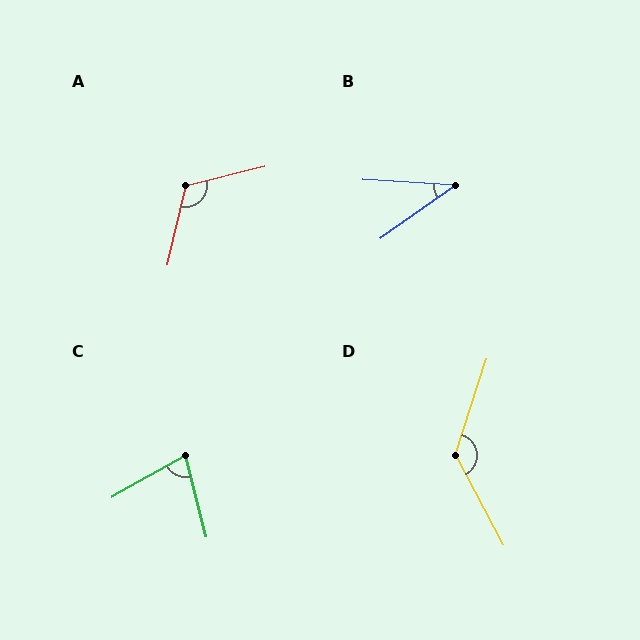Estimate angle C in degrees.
Approximately 74 degrees.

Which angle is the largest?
D, at approximately 134 degrees.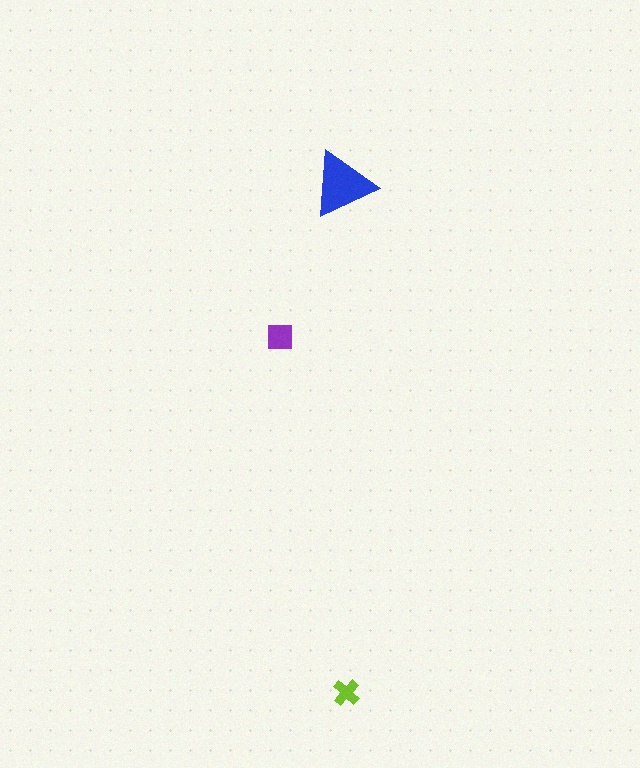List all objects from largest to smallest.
The blue triangle, the purple square, the lime cross.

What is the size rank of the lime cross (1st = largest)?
3rd.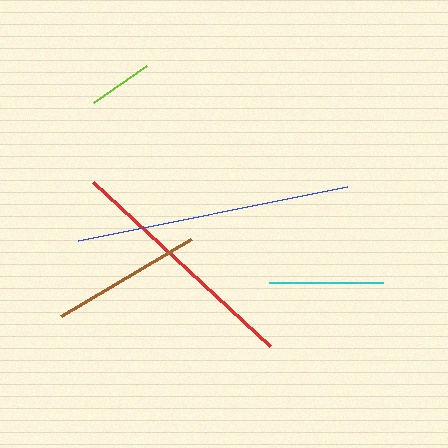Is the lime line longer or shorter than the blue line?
The blue line is longer than the lime line.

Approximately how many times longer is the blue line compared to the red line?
The blue line is approximately 1.1 times the length of the red line.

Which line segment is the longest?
The blue line is the longest at approximately 274 pixels.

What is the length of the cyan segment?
The cyan segment is approximately 114 pixels long.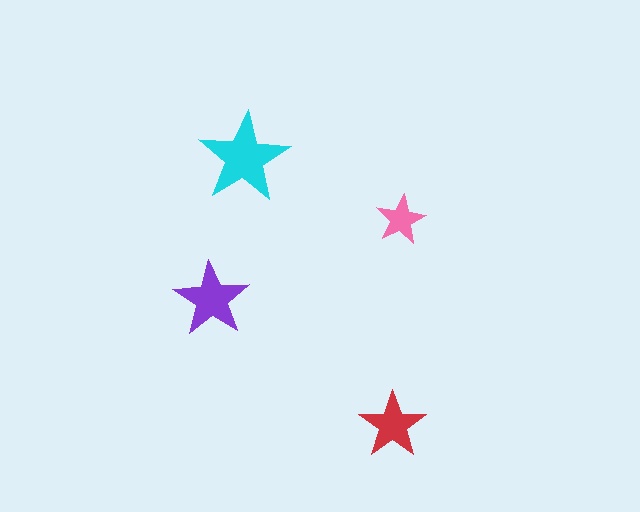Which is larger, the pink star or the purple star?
The purple one.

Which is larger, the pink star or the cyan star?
The cyan one.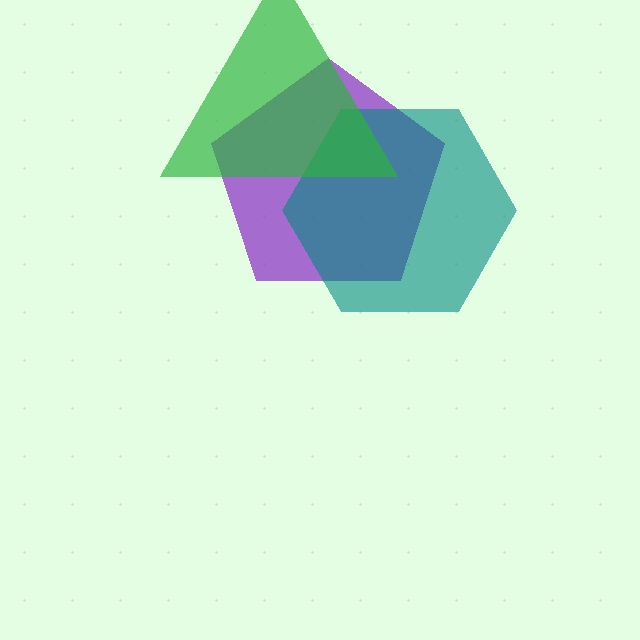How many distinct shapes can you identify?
There are 3 distinct shapes: a purple pentagon, a teal hexagon, a green triangle.